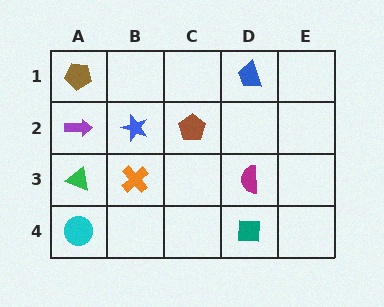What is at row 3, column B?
An orange cross.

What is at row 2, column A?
A purple arrow.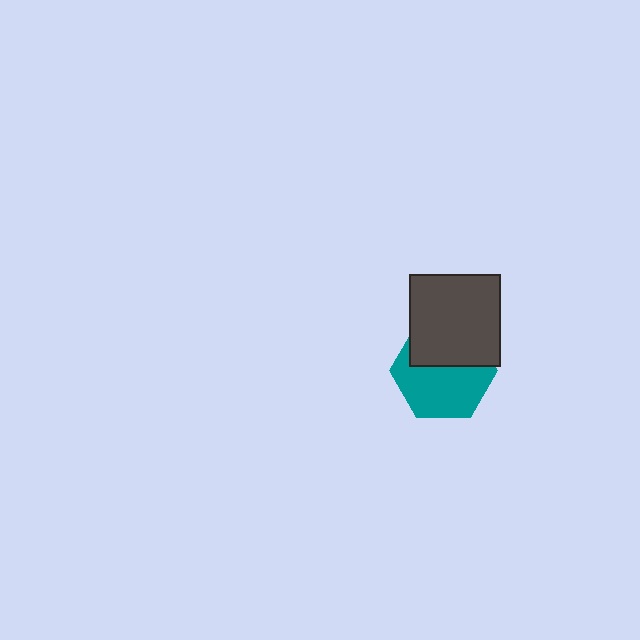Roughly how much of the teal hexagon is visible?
About half of it is visible (roughly 58%).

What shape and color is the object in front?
The object in front is a dark gray square.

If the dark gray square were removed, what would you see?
You would see the complete teal hexagon.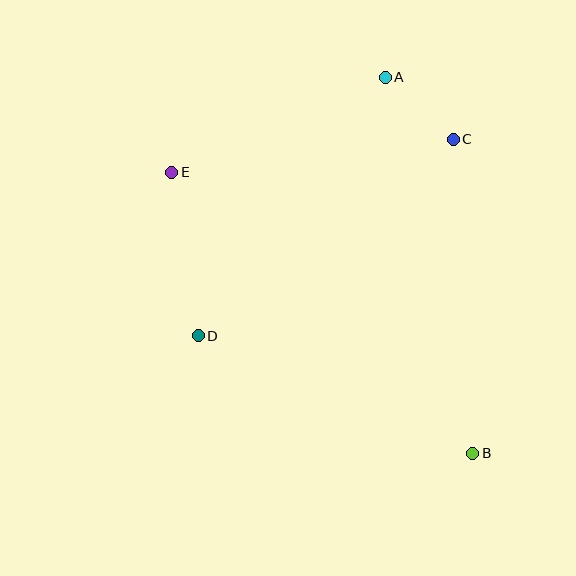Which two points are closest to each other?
Points A and C are closest to each other.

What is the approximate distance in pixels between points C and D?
The distance between C and D is approximately 322 pixels.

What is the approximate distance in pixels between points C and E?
The distance between C and E is approximately 284 pixels.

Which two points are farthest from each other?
Points B and E are farthest from each other.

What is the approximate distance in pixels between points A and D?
The distance between A and D is approximately 319 pixels.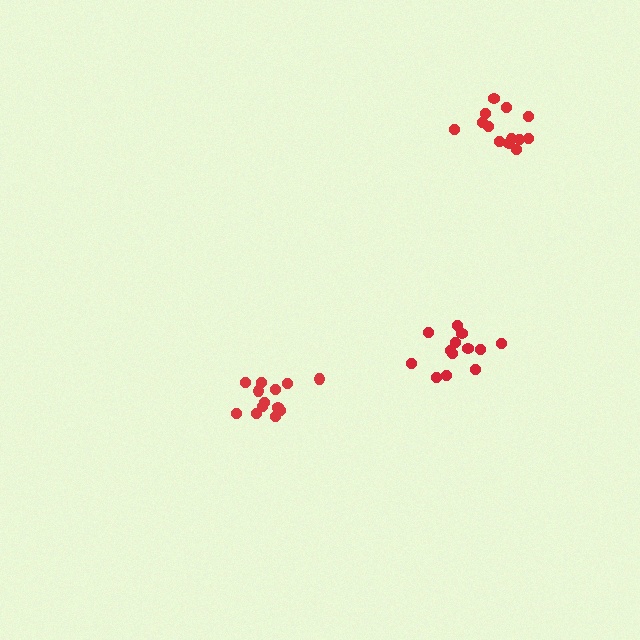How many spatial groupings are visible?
There are 3 spatial groupings.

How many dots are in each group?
Group 1: 13 dots, Group 2: 13 dots, Group 3: 13 dots (39 total).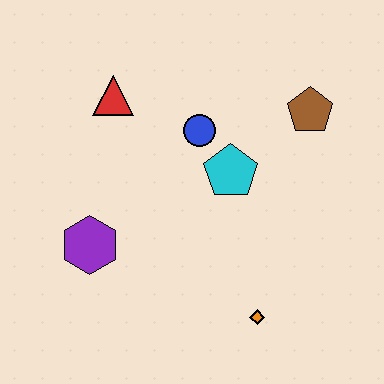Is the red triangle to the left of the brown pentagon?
Yes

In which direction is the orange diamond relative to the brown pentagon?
The orange diamond is below the brown pentagon.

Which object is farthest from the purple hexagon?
The brown pentagon is farthest from the purple hexagon.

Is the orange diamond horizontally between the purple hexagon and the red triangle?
No